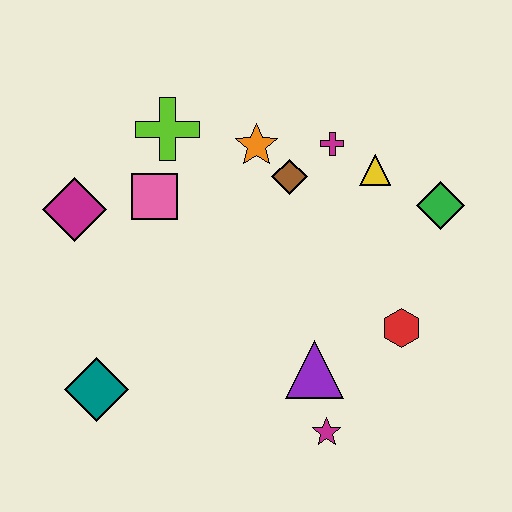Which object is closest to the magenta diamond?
The pink square is closest to the magenta diamond.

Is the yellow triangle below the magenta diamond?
No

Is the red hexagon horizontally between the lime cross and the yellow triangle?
No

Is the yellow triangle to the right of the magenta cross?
Yes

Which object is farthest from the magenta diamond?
The green diamond is farthest from the magenta diamond.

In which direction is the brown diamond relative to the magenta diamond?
The brown diamond is to the right of the magenta diamond.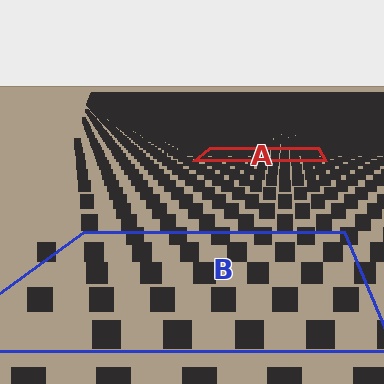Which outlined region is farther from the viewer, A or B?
Region A is farther from the viewer — the texture elements inside it appear smaller and more densely packed.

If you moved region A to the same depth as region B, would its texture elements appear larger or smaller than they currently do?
They would appear larger. At a closer depth, the same texture elements are projected at a bigger on-screen size.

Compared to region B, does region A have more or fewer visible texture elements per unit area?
Region A has more texture elements per unit area — they are packed more densely because it is farther away.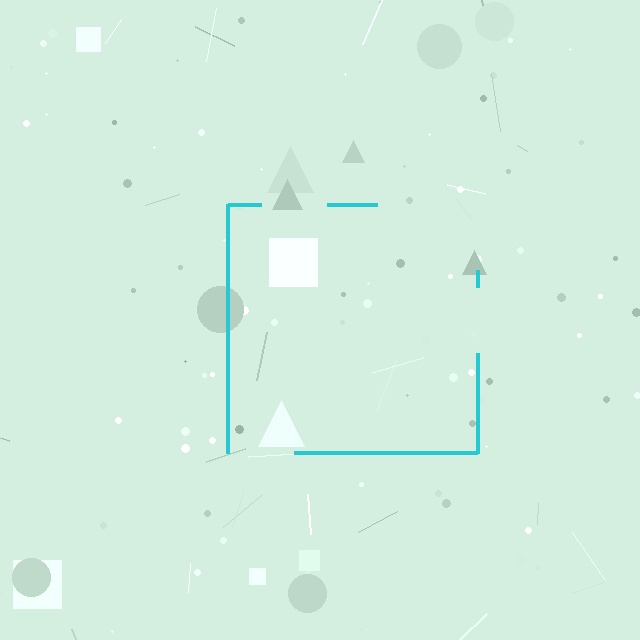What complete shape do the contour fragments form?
The contour fragments form a square.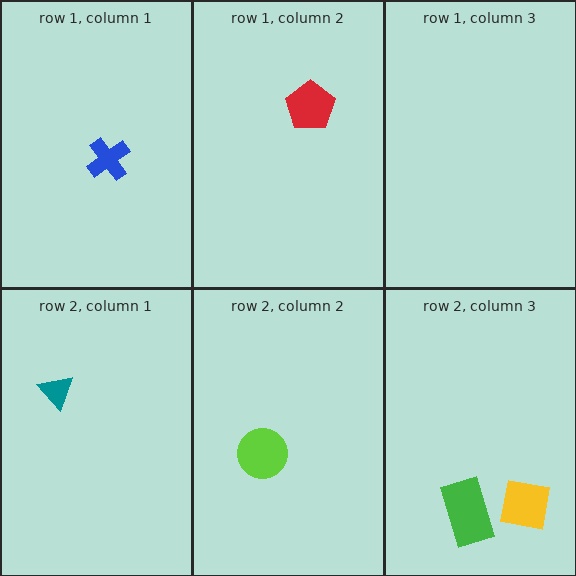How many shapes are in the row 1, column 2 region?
1.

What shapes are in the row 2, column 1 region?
The teal triangle.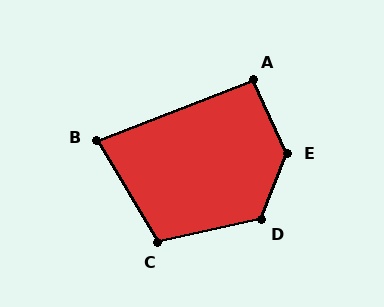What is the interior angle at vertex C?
Approximately 108 degrees (obtuse).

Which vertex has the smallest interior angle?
B, at approximately 81 degrees.